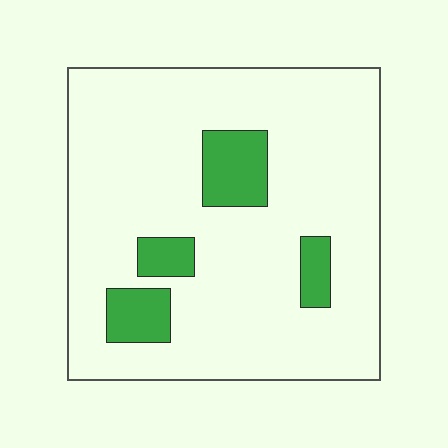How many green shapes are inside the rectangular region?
4.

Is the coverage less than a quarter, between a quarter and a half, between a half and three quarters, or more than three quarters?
Less than a quarter.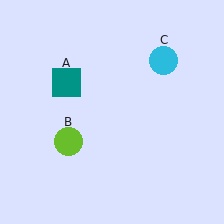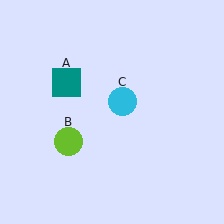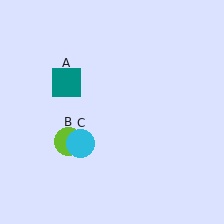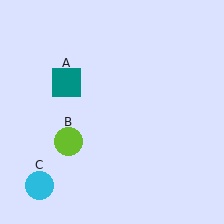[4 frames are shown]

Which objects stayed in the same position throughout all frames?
Teal square (object A) and lime circle (object B) remained stationary.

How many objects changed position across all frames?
1 object changed position: cyan circle (object C).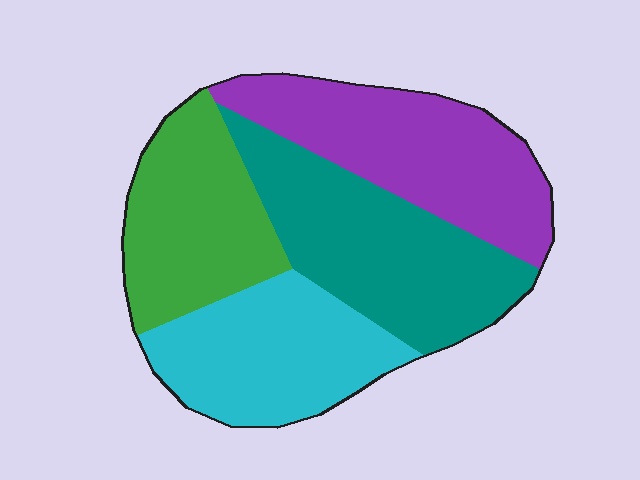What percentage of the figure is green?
Green takes up less than a quarter of the figure.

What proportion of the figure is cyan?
Cyan takes up about one quarter (1/4) of the figure.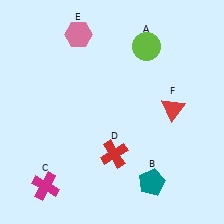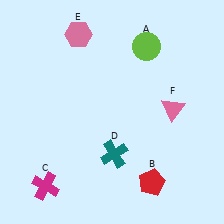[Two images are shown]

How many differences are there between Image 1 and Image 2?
There are 3 differences between the two images.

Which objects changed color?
B changed from teal to red. D changed from red to teal. F changed from red to pink.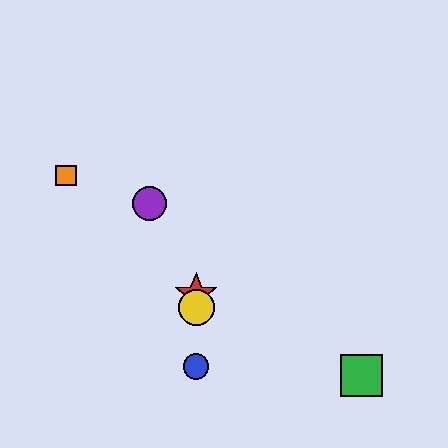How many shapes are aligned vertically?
3 shapes (the red star, the blue circle, the yellow circle) are aligned vertically.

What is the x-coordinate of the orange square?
The orange square is at x≈66.